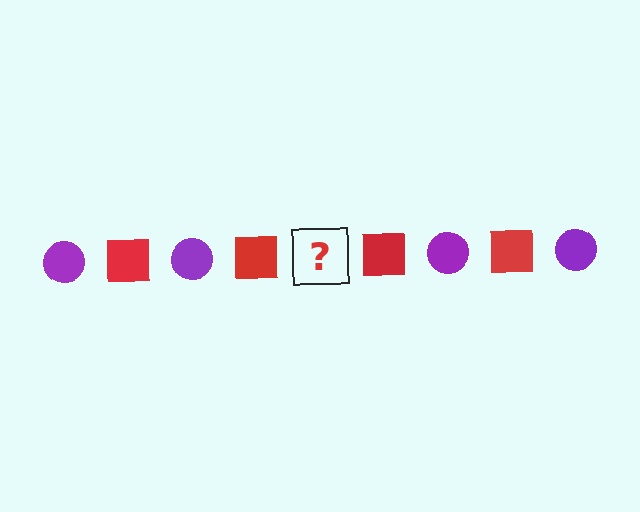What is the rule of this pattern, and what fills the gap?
The rule is that the pattern alternates between purple circle and red square. The gap should be filled with a purple circle.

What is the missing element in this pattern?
The missing element is a purple circle.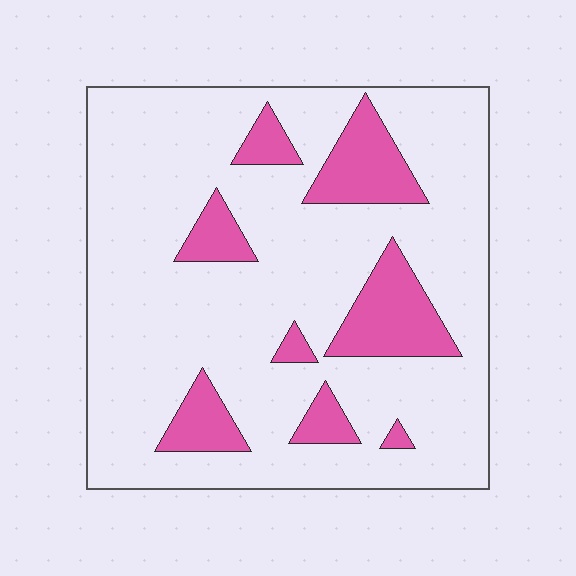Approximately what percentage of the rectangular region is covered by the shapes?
Approximately 20%.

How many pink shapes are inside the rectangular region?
8.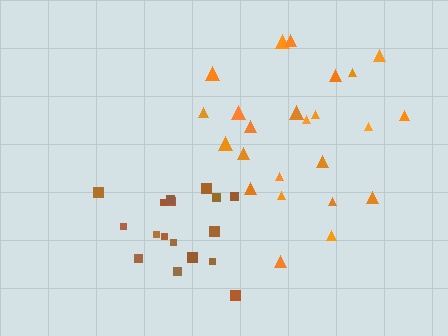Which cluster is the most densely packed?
Brown.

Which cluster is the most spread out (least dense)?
Orange.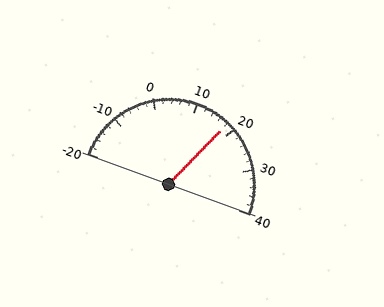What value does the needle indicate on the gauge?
The needle indicates approximately 18.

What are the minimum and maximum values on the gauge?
The gauge ranges from -20 to 40.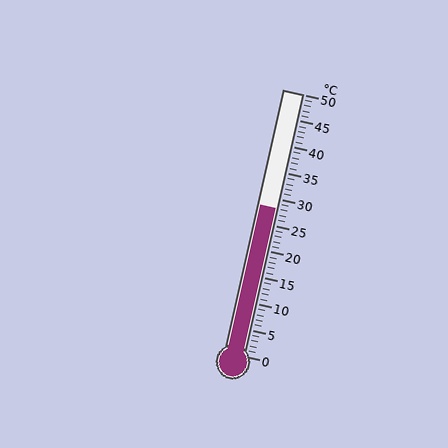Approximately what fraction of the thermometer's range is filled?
The thermometer is filled to approximately 55% of its range.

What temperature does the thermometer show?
The thermometer shows approximately 28°C.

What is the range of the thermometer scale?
The thermometer scale ranges from 0°C to 50°C.